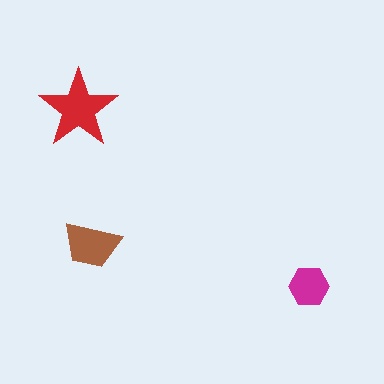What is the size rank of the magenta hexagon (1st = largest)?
3rd.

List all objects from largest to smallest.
The red star, the brown trapezoid, the magenta hexagon.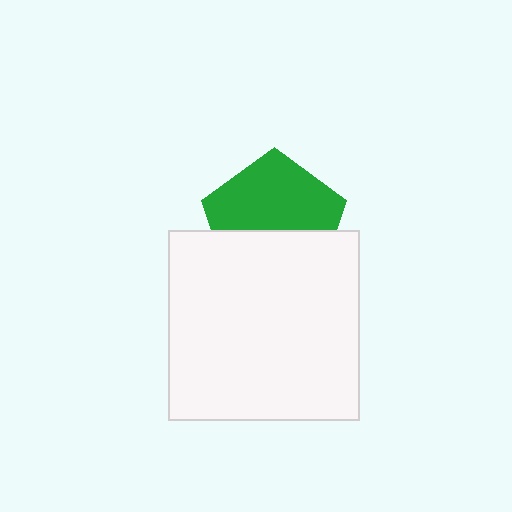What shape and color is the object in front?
The object in front is a white square.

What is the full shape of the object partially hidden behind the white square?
The partially hidden object is a green pentagon.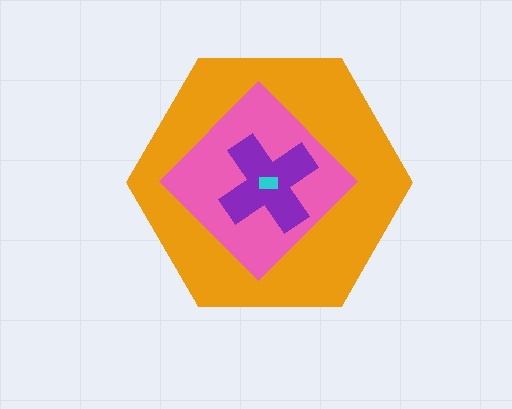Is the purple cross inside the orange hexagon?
Yes.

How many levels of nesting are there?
4.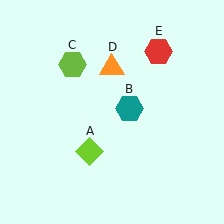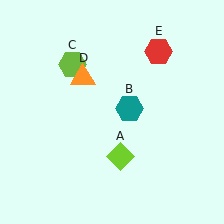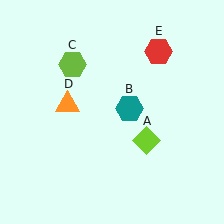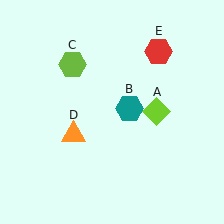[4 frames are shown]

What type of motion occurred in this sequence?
The lime diamond (object A), orange triangle (object D) rotated counterclockwise around the center of the scene.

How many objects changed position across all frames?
2 objects changed position: lime diamond (object A), orange triangle (object D).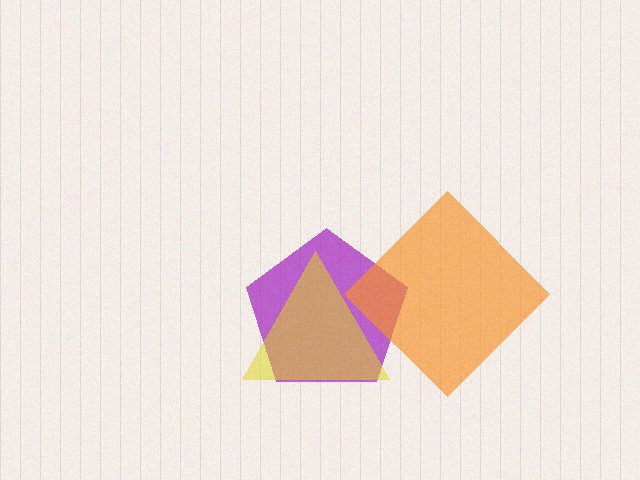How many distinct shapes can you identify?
There are 3 distinct shapes: a purple pentagon, a yellow triangle, an orange diamond.